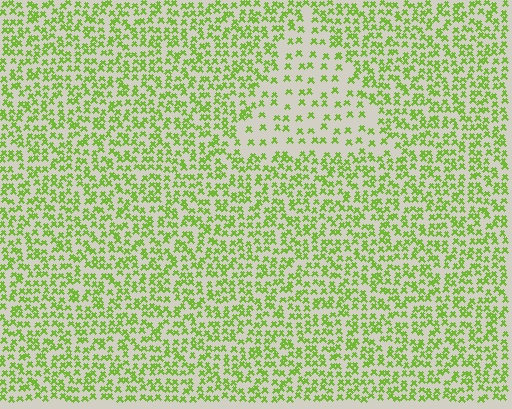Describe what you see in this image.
The image contains small lime elements arranged at two different densities. A triangle-shaped region is visible where the elements are less densely packed than the surrounding area.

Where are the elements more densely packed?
The elements are more densely packed outside the triangle boundary.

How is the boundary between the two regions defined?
The boundary is defined by a change in element density (approximately 2.2x ratio). All elements are the same color, size, and shape.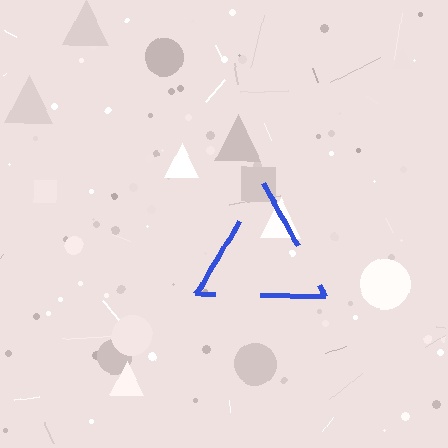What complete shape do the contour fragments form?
The contour fragments form a triangle.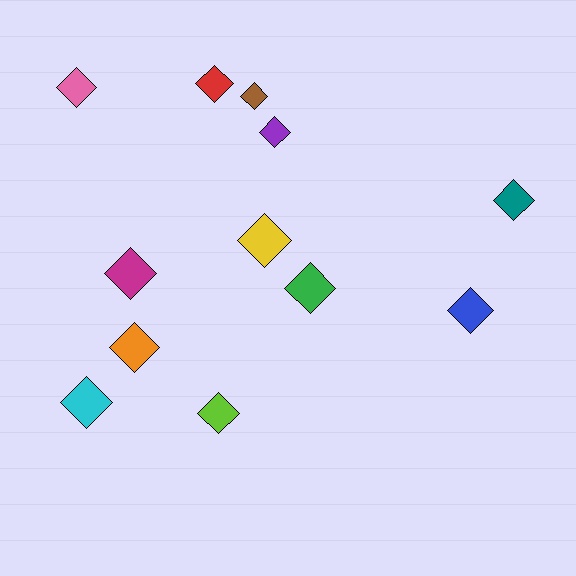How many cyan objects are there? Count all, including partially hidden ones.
There is 1 cyan object.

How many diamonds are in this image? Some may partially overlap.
There are 12 diamonds.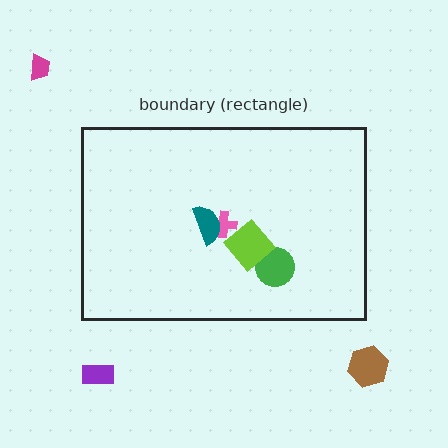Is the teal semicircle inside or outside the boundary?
Inside.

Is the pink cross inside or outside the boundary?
Inside.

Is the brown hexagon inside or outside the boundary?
Outside.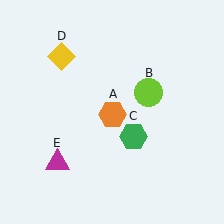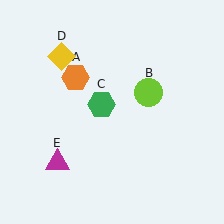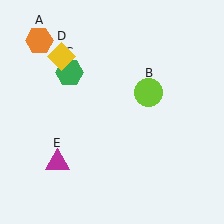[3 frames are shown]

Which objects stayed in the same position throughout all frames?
Lime circle (object B) and yellow diamond (object D) and magenta triangle (object E) remained stationary.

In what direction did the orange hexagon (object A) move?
The orange hexagon (object A) moved up and to the left.